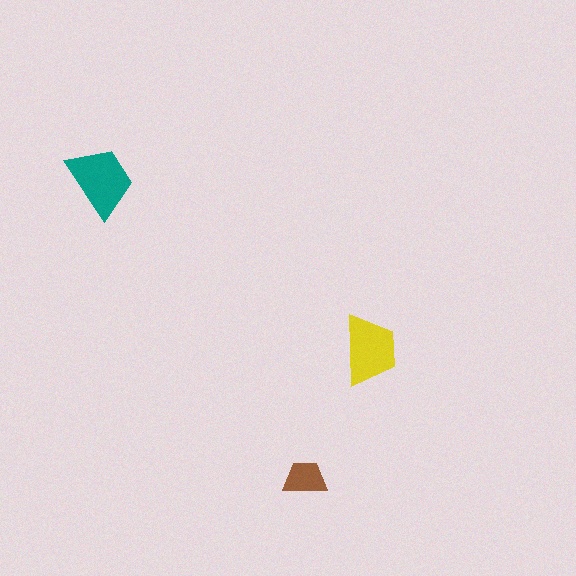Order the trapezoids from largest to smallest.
the teal one, the yellow one, the brown one.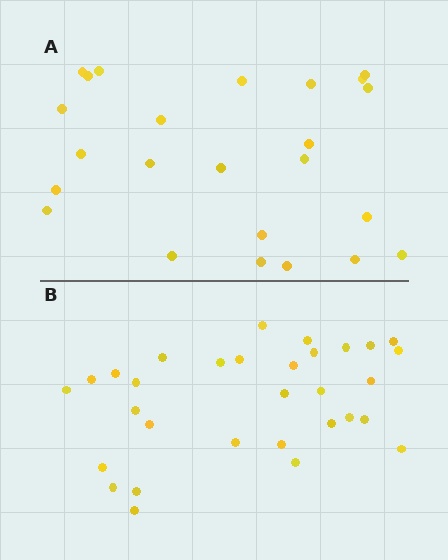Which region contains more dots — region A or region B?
Region B (the bottom region) has more dots.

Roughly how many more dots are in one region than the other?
Region B has roughly 8 or so more dots than region A.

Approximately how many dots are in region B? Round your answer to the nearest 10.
About 30 dots. (The exact count is 31, which rounds to 30.)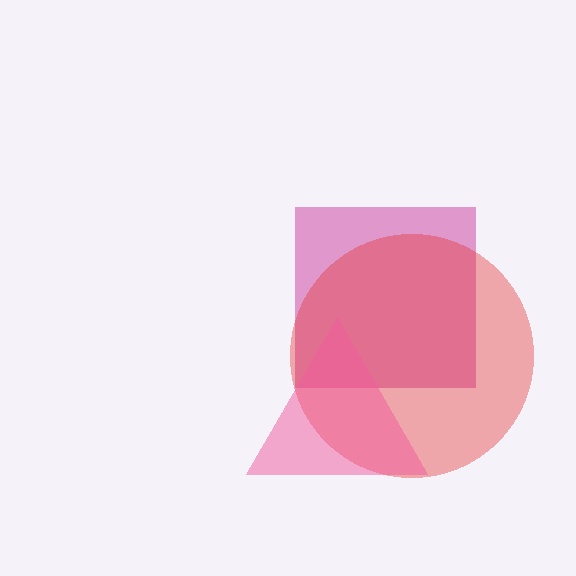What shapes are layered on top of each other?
The layered shapes are: a magenta square, a red circle, a pink triangle.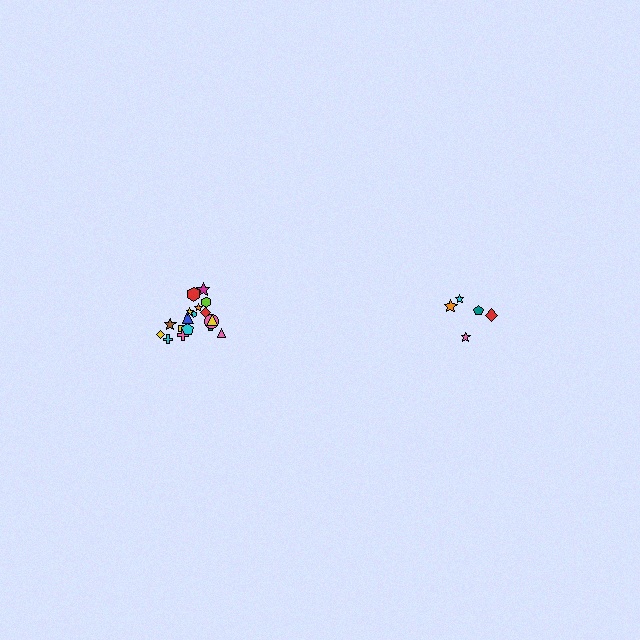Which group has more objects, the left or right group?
The left group.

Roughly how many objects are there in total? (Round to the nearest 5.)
Roughly 25 objects in total.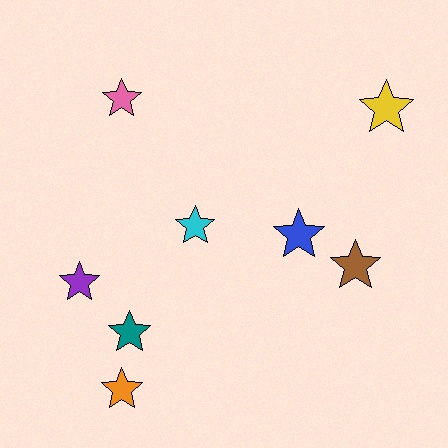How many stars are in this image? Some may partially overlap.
There are 8 stars.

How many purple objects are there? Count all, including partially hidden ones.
There is 1 purple object.